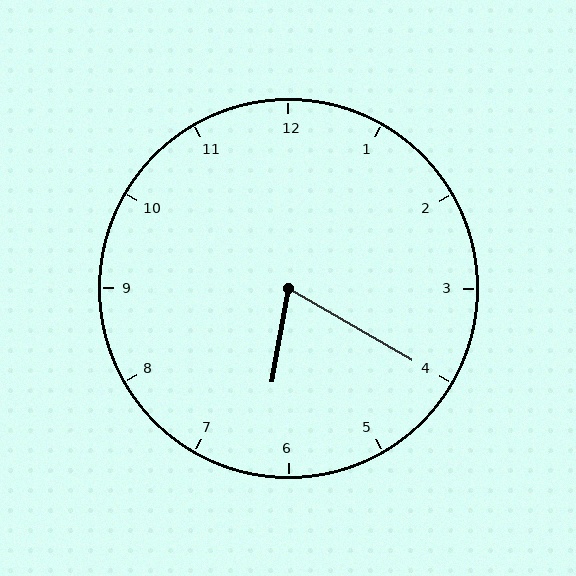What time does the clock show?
6:20.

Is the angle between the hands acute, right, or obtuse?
It is acute.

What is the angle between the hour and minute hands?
Approximately 70 degrees.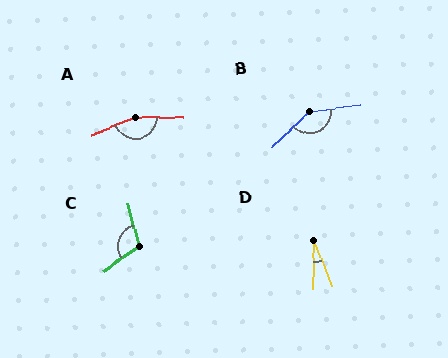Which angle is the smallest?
D, at approximately 22 degrees.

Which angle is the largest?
A, at approximately 157 degrees.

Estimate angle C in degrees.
Approximately 110 degrees.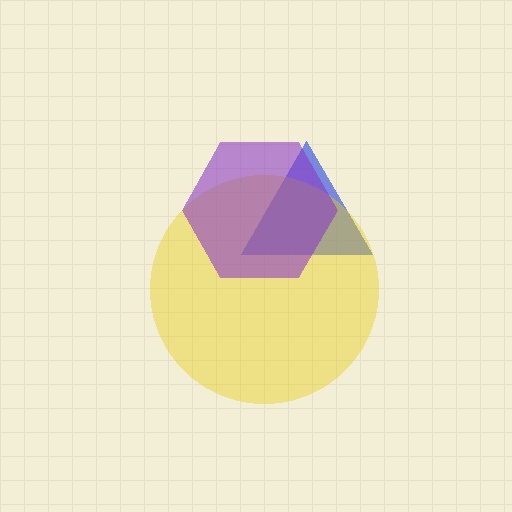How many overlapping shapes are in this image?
There are 3 overlapping shapes in the image.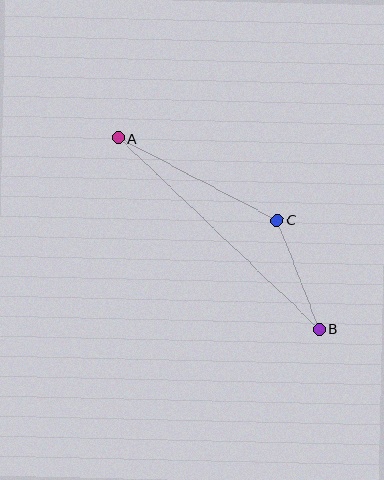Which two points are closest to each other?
Points B and C are closest to each other.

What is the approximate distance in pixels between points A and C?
The distance between A and C is approximately 178 pixels.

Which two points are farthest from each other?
Points A and B are farthest from each other.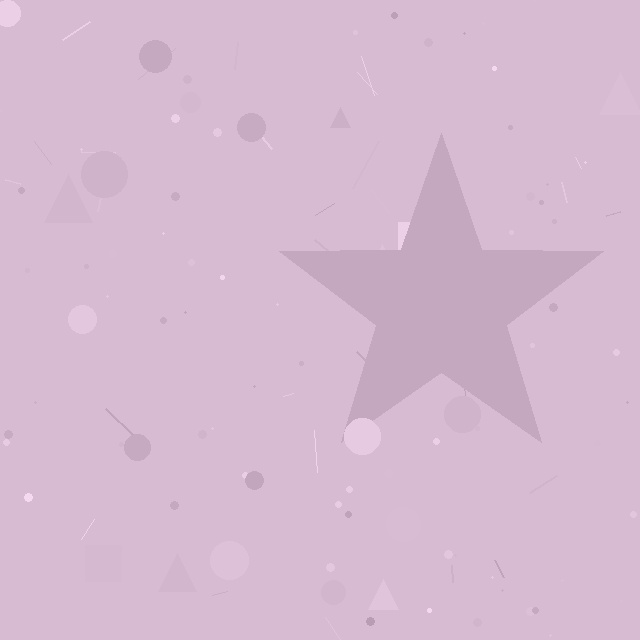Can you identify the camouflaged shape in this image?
The camouflaged shape is a star.